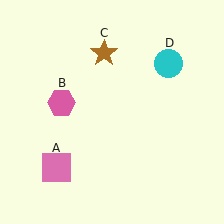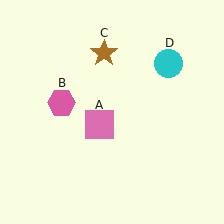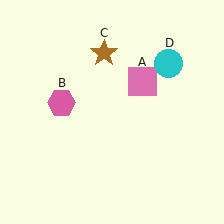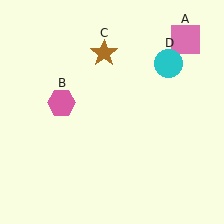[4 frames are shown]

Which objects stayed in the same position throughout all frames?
Pink hexagon (object B) and brown star (object C) and cyan circle (object D) remained stationary.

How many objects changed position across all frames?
1 object changed position: pink square (object A).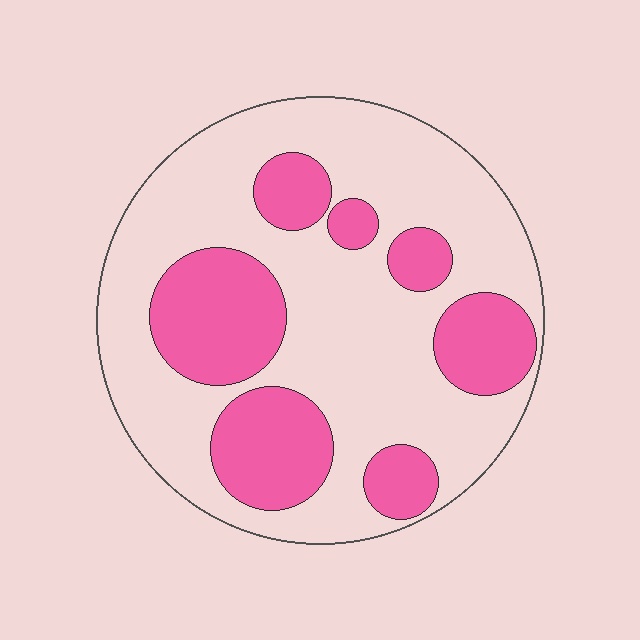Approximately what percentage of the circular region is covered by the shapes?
Approximately 30%.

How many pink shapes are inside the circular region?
7.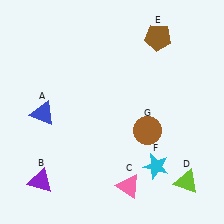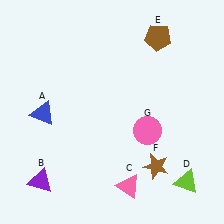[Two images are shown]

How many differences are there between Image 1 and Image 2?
There are 2 differences between the two images.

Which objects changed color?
F changed from cyan to brown. G changed from brown to pink.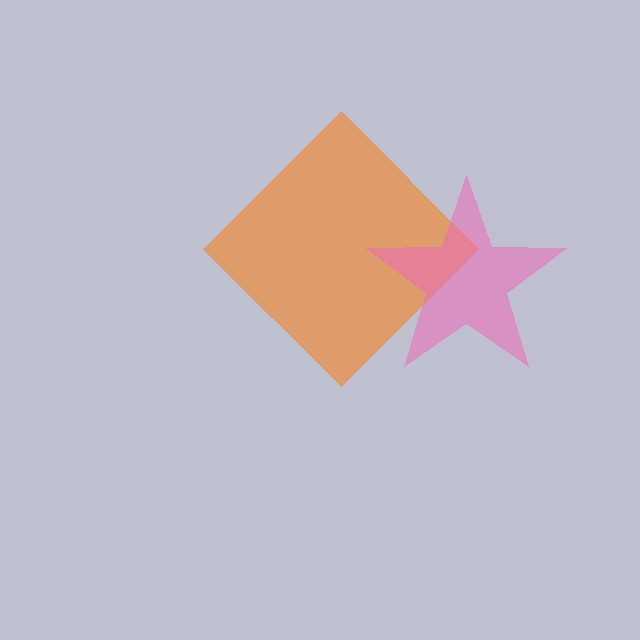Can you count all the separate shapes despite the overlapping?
Yes, there are 2 separate shapes.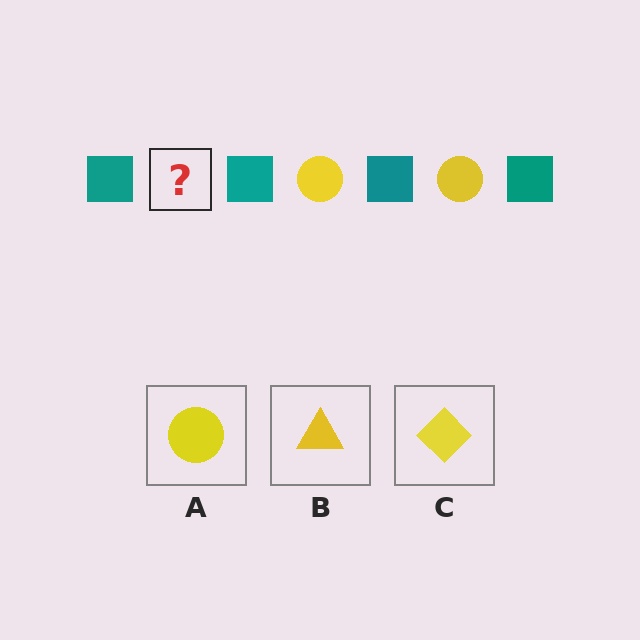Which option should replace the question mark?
Option A.